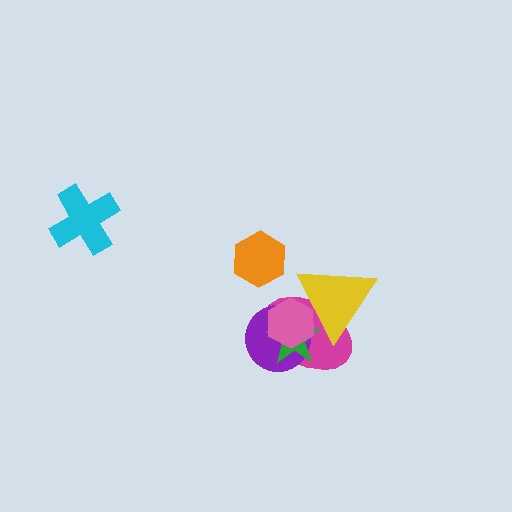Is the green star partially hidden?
Yes, it is partially covered by another shape.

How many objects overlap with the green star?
4 objects overlap with the green star.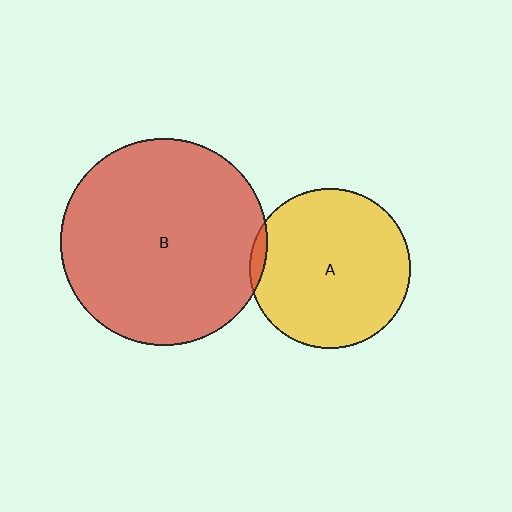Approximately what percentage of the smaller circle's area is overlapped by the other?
Approximately 5%.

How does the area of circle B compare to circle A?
Approximately 1.7 times.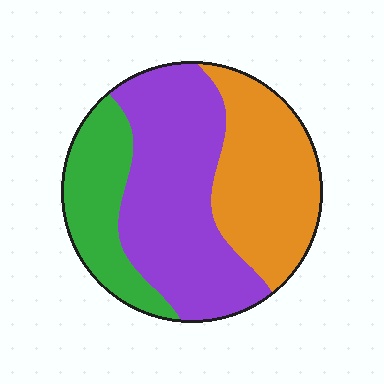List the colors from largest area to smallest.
From largest to smallest: purple, orange, green.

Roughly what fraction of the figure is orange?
Orange covers around 35% of the figure.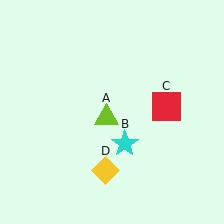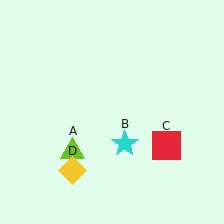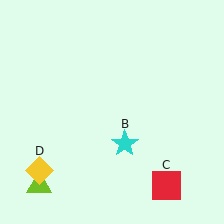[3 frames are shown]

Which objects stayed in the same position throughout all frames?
Cyan star (object B) remained stationary.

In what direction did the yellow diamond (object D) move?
The yellow diamond (object D) moved left.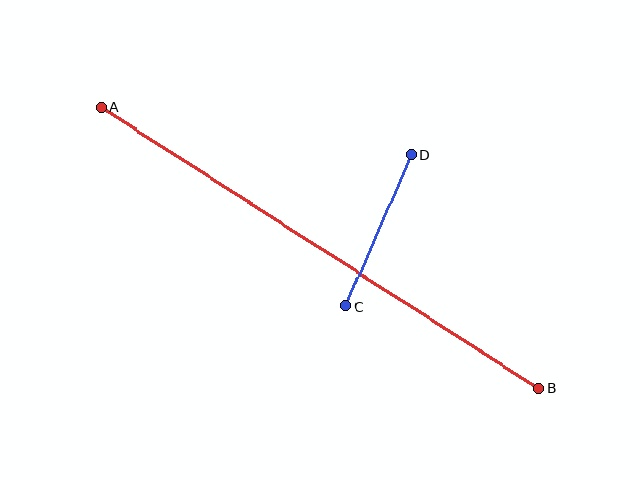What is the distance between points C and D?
The distance is approximately 165 pixels.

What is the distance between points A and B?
The distance is approximately 520 pixels.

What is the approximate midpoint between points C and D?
The midpoint is at approximately (379, 231) pixels.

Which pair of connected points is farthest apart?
Points A and B are farthest apart.